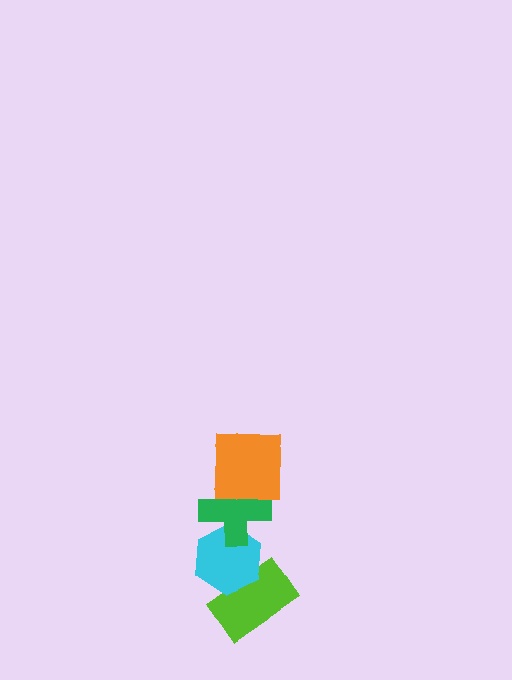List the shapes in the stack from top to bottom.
From top to bottom: the orange square, the green cross, the cyan hexagon, the lime rectangle.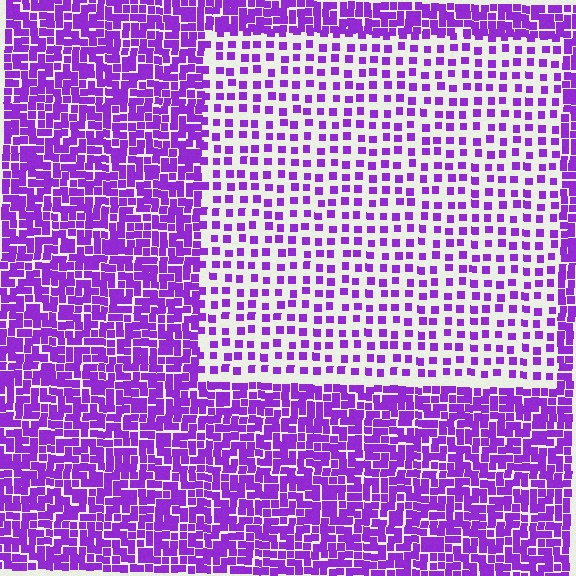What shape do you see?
I see a rectangle.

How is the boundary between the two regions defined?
The boundary is defined by a change in element density (approximately 2.4x ratio). All elements are the same color, size, and shape.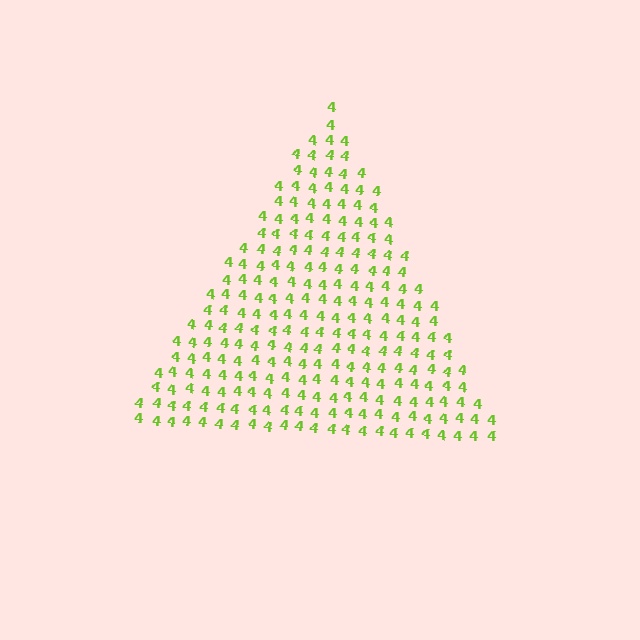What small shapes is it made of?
It is made of small digit 4's.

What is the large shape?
The large shape is a triangle.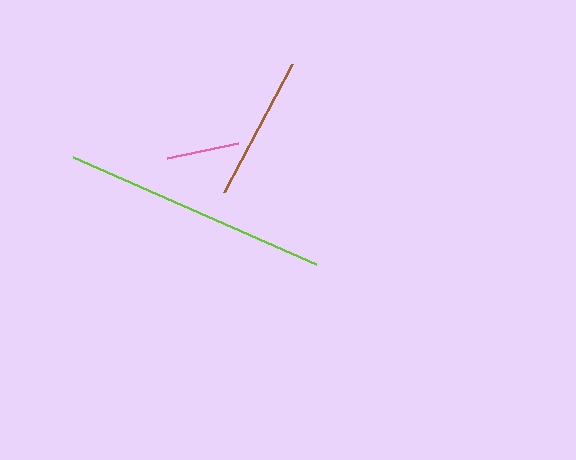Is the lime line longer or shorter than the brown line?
The lime line is longer than the brown line.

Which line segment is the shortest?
The pink line is the shortest at approximately 73 pixels.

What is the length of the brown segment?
The brown segment is approximately 145 pixels long.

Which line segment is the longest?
The lime line is the longest at approximately 265 pixels.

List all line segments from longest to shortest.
From longest to shortest: lime, brown, pink.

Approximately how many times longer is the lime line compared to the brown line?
The lime line is approximately 1.8 times the length of the brown line.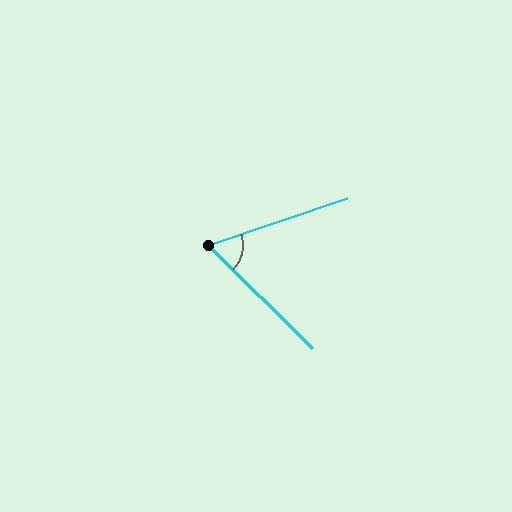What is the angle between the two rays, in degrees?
Approximately 64 degrees.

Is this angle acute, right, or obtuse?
It is acute.